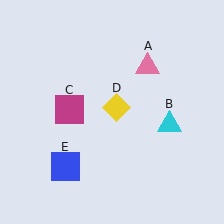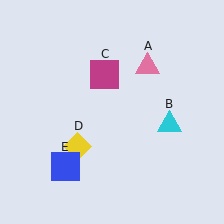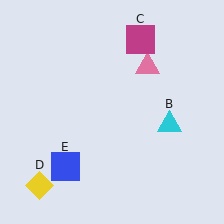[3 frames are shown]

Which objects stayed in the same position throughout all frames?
Pink triangle (object A) and cyan triangle (object B) and blue square (object E) remained stationary.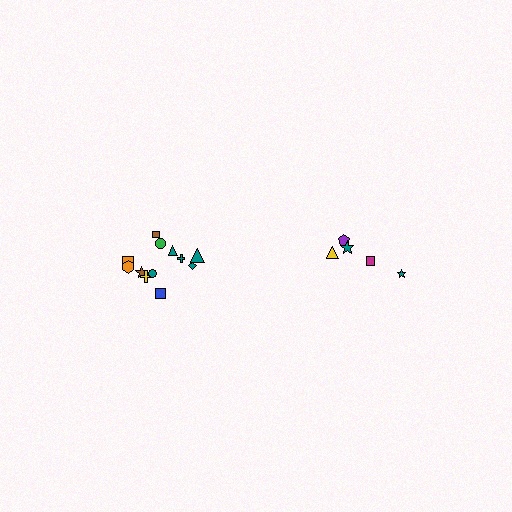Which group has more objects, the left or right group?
The left group.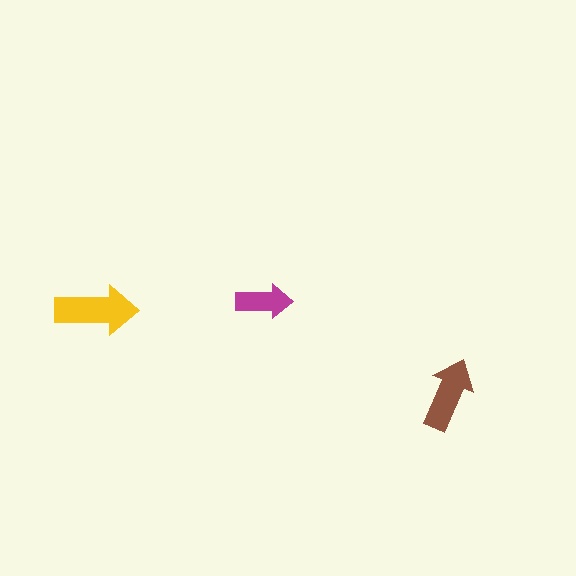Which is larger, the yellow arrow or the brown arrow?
The yellow one.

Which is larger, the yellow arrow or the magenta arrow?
The yellow one.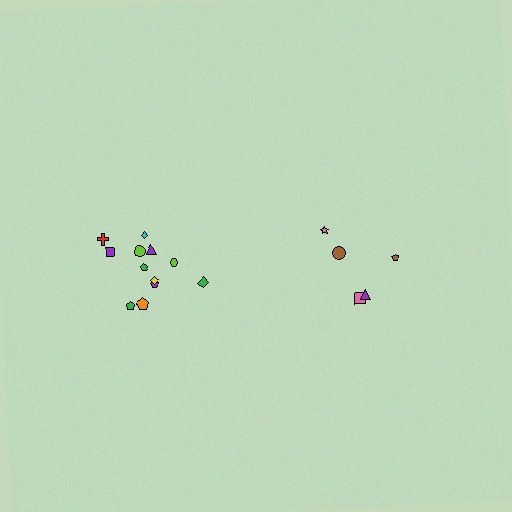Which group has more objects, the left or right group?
The left group.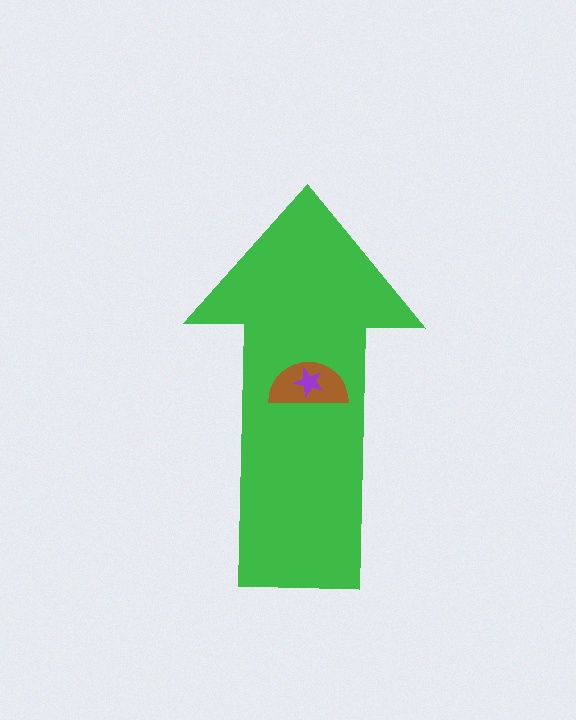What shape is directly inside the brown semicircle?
The purple star.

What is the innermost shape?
The purple star.